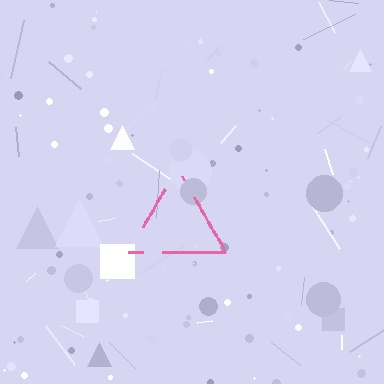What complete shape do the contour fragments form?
The contour fragments form a triangle.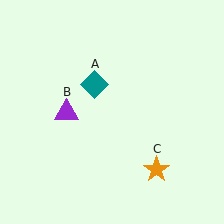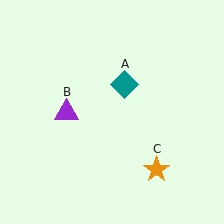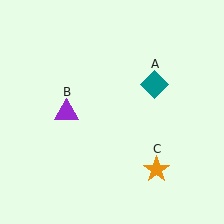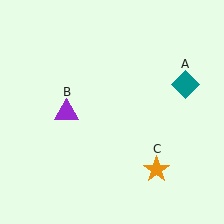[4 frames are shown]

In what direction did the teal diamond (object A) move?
The teal diamond (object A) moved right.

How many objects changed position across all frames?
1 object changed position: teal diamond (object A).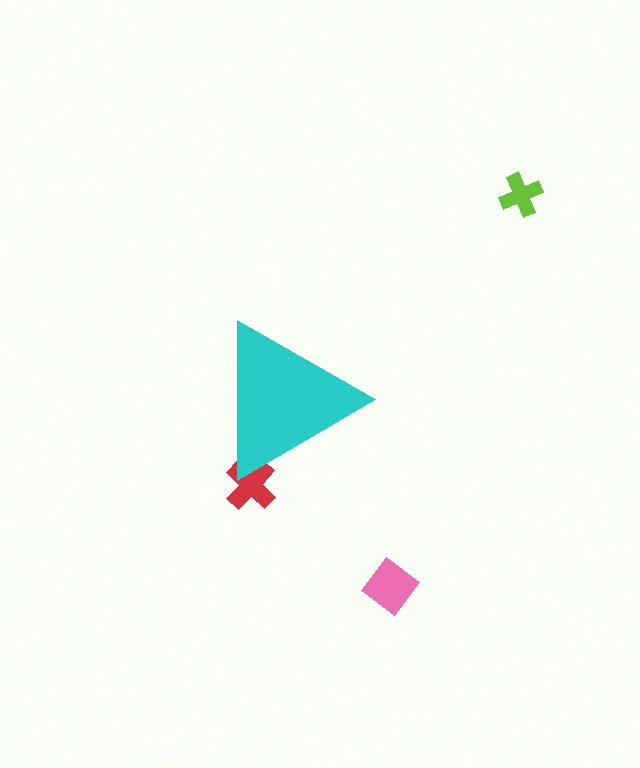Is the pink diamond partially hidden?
No, the pink diamond is fully visible.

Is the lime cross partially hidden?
No, the lime cross is fully visible.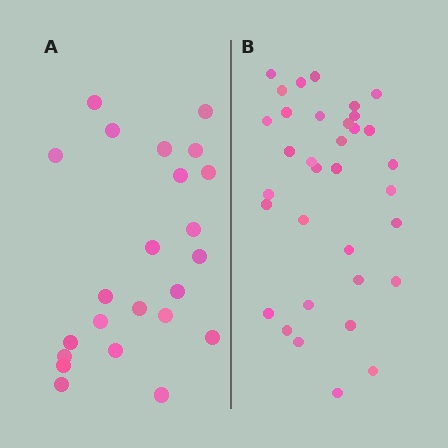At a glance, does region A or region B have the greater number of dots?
Region B (the right region) has more dots.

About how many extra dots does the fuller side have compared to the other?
Region B has roughly 12 or so more dots than region A.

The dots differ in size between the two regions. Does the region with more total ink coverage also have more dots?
No. Region A has more total ink coverage because its dots are larger, but region B actually contains more individual dots. Total area can be misleading — the number of items is what matters here.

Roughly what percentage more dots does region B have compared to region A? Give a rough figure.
About 50% more.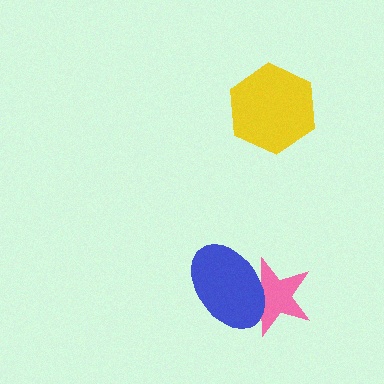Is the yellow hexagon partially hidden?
No, no other shape covers it.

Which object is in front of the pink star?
The blue ellipse is in front of the pink star.